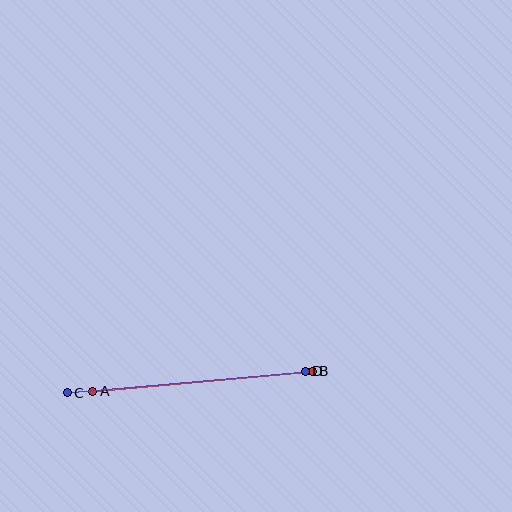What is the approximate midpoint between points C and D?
The midpoint is at approximately (186, 382) pixels.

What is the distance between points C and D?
The distance is approximately 239 pixels.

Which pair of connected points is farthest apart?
Points C and D are farthest apart.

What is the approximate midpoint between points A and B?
The midpoint is at approximately (203, 381) pixels.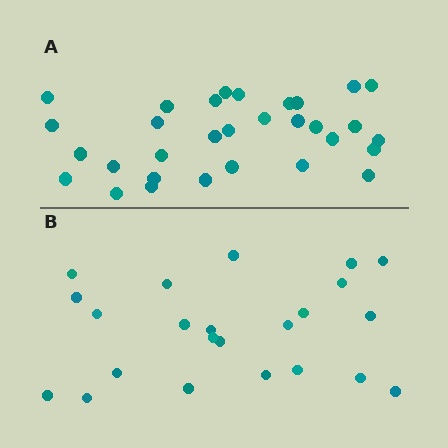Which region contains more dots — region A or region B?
Region A (the top region) has more dots.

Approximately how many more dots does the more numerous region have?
Region A has roughly 8 or so more dots than region B.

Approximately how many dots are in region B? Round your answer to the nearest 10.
About 20 dots. (The exact count is 23, which rounds to 20.)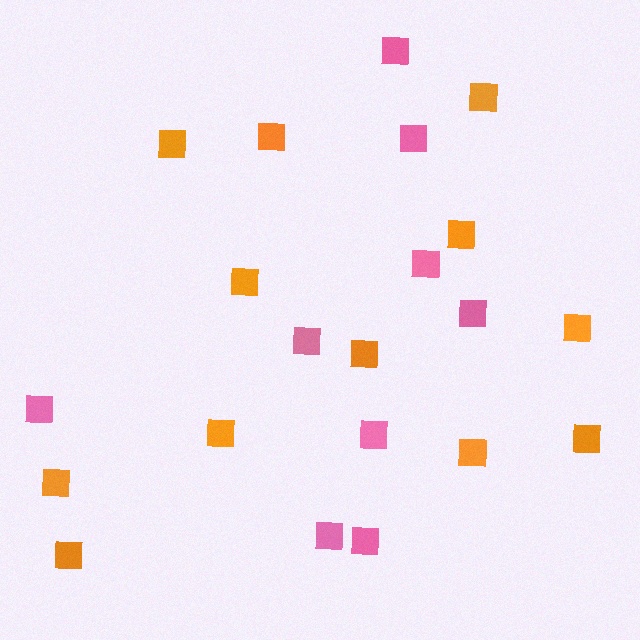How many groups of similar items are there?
There are 2 groups: one group of orange squares (12) and one group of pink squares (9).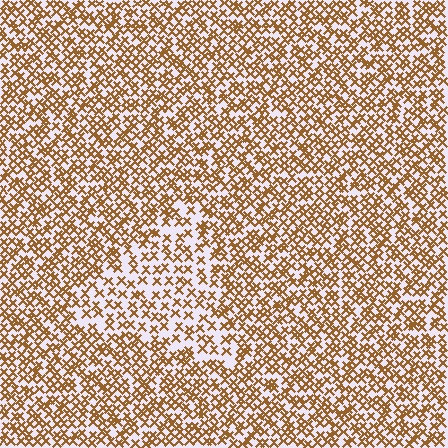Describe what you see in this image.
The image contains small brown elements arranged at two different densities. A triangle-shaped region is visible where the elements are less densely packed than the surrounding area.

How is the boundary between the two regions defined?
The boundary is defined by a change in element density (approximately 1.7x ratio). All elements are the same color, size, and shape.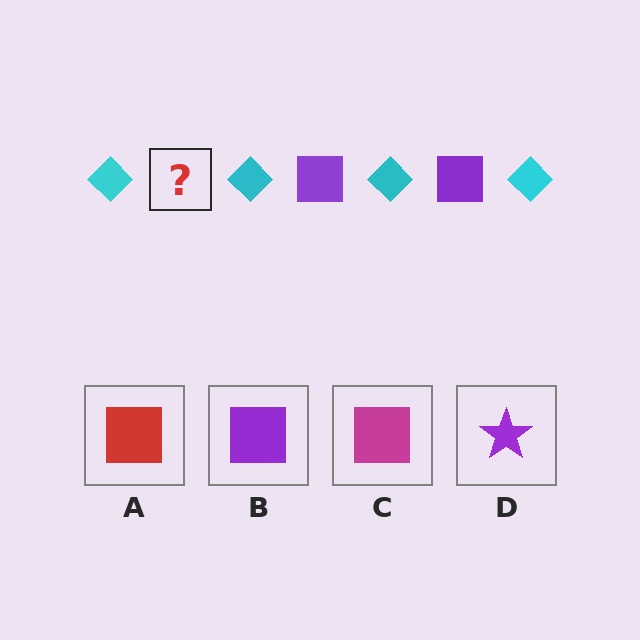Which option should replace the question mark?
Option B.